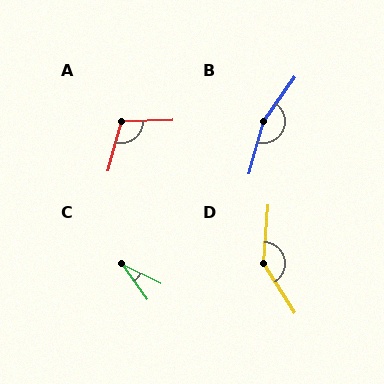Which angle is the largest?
B, at approximately 160 degrees.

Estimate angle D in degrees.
Approximately 143 degrees.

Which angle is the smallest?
C, at approximately 27 degrees.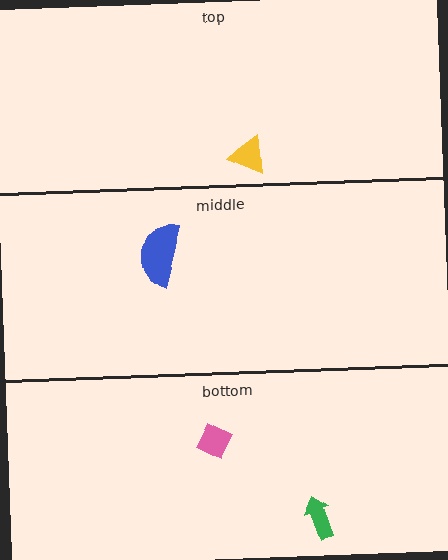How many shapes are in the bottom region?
2.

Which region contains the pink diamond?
The bottom region.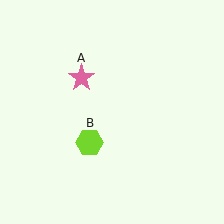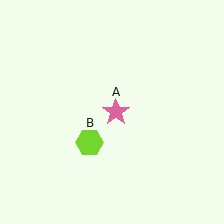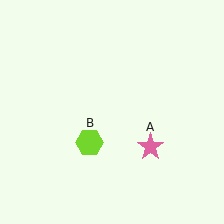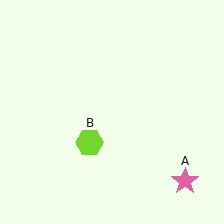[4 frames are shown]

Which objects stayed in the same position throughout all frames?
Lime hexagon (object B) remained stationary.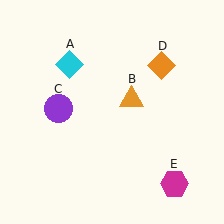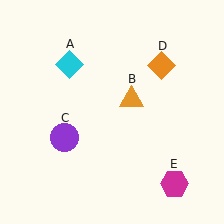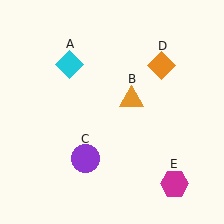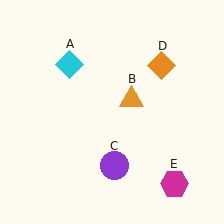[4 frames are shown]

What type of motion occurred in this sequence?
The purple circle (object C) rotated counterclockwise around the center of the scene.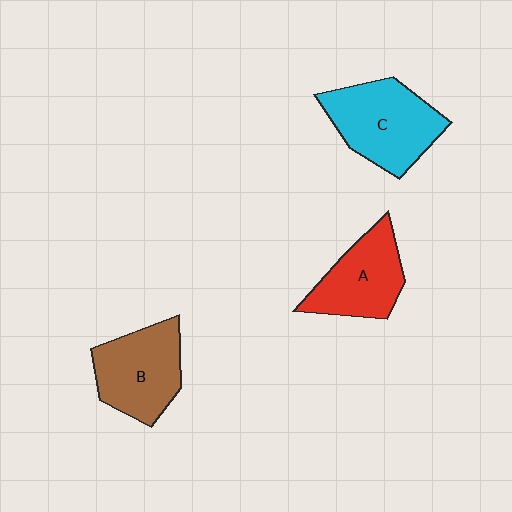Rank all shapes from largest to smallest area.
From largest to smallest: C (cyan), B (brown), A (red).